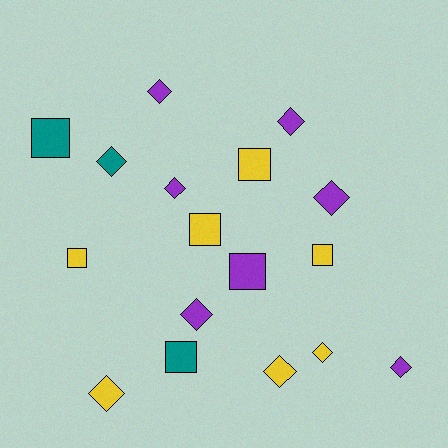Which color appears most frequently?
Yellow, with 7 objects.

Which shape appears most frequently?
Diamond, with 10 objects.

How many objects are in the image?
There are 17 objects.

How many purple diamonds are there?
There are 6 purple diamonds.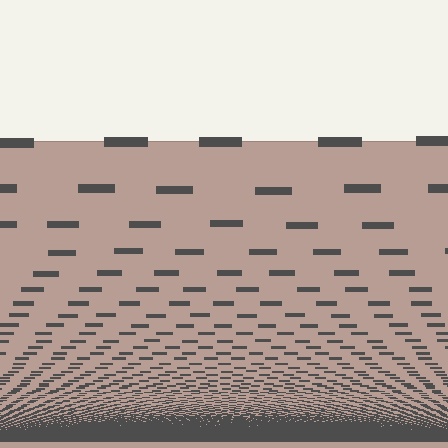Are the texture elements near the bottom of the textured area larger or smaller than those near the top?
Smaller. The gradient is inverted — elements near the bottom are smaller and denser.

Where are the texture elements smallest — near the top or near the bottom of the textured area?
Near the bottom.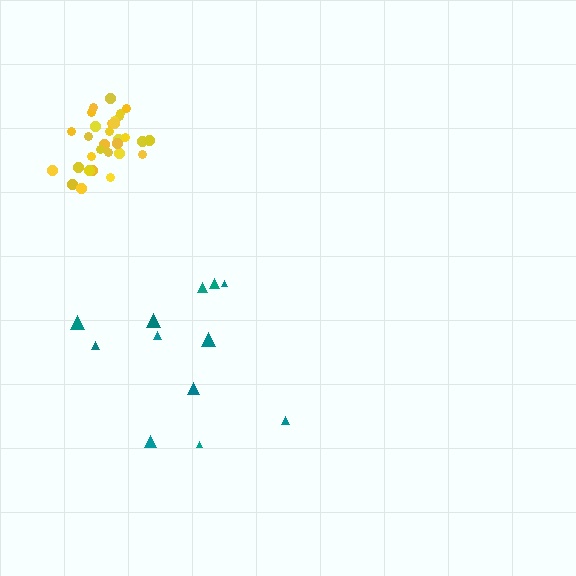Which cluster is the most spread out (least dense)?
Teal.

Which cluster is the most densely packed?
Yellow.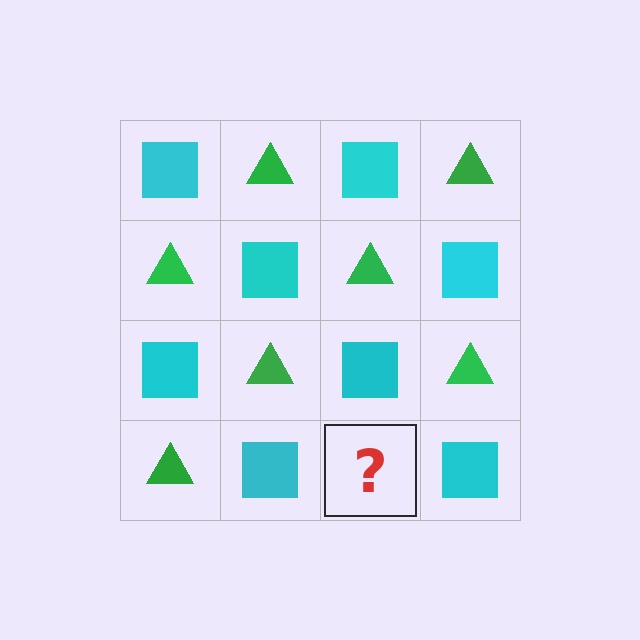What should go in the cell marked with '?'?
The missing cell should contain a green triangle.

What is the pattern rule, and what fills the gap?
The rule is that it alternates cyan square and green triangle in a checkerboard pattern. The gap should be filled with a green triangle.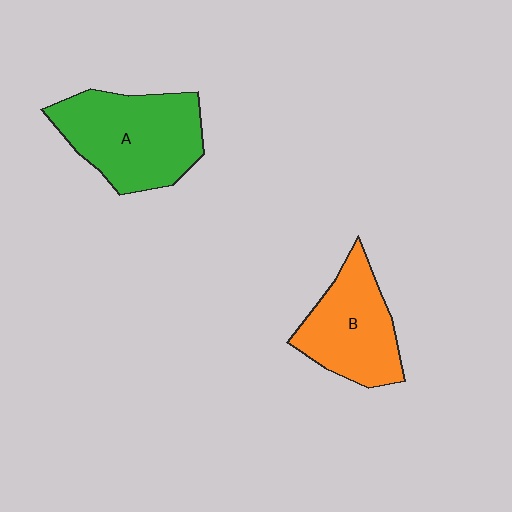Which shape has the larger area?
Shape A (green).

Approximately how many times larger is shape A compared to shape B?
Approximately 1.3 times.